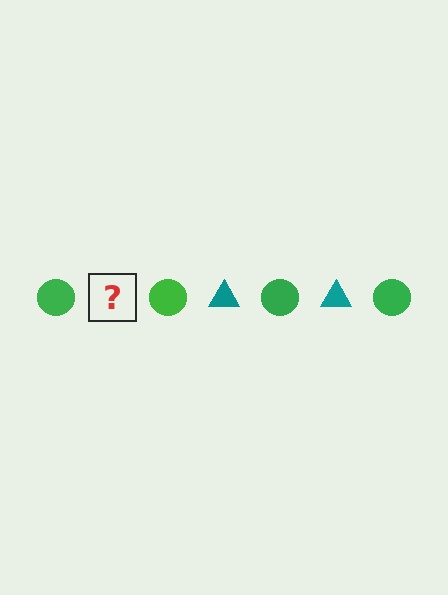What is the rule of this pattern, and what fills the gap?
The rule is that the pattern alternates between green circle and teal triangle. The gap should be filled with a teal triangle.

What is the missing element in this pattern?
The missing element is a teal triangle.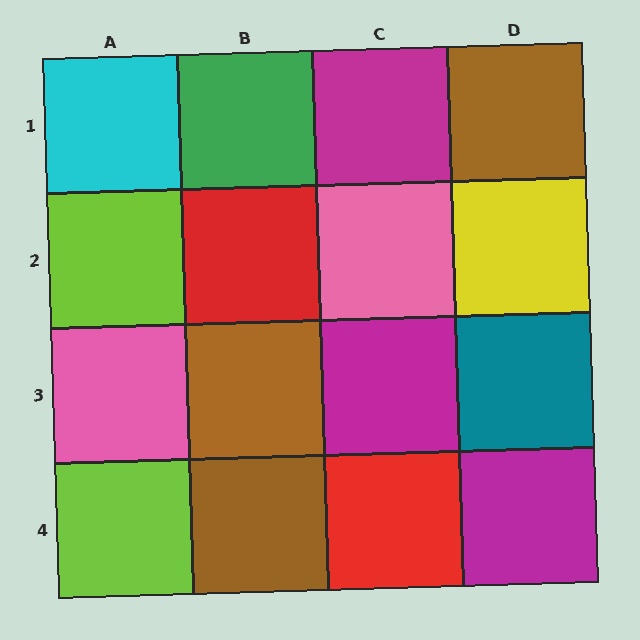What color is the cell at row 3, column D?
Teal.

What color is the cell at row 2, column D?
Yellow.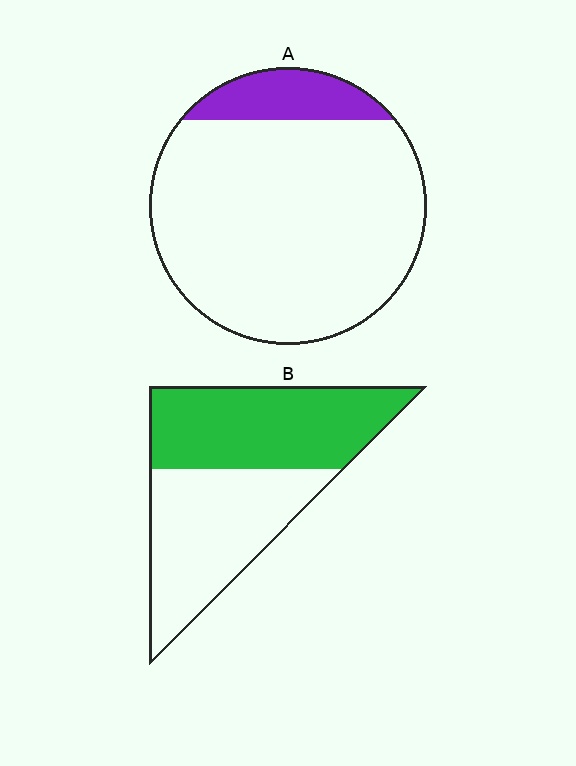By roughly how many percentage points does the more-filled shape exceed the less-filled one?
By roughly 35 percentage points (B over A).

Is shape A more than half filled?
No.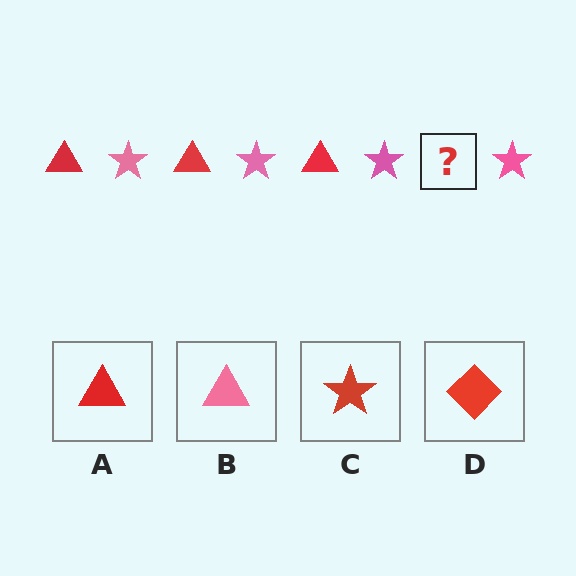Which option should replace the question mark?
Option A.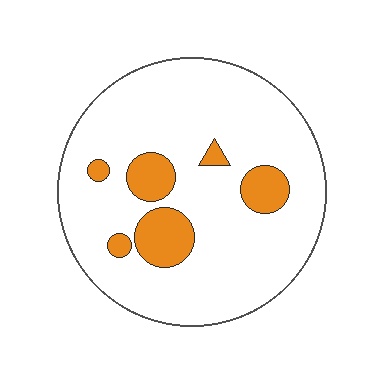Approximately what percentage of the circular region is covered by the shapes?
Approximately 15%.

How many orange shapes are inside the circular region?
6.